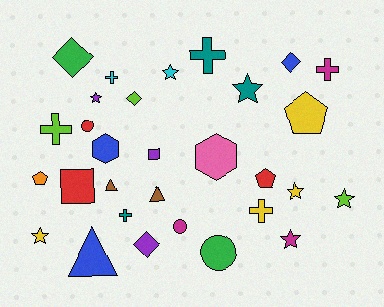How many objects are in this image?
There are 30 objects.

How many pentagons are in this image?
There are 3 pentagons.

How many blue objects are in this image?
There are 3 blue objects.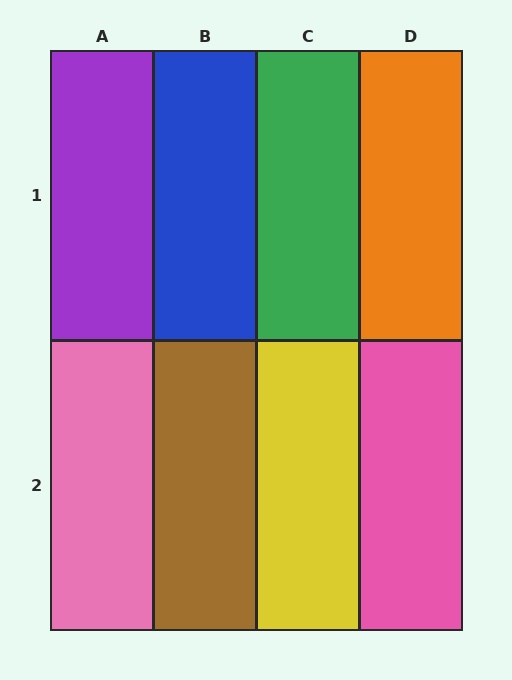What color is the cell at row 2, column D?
Pink.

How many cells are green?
1 cell is green.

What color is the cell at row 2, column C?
Yellow.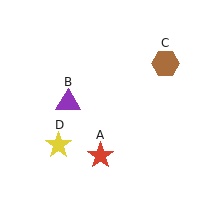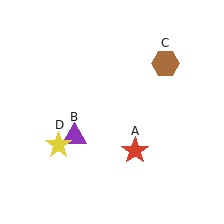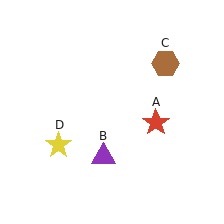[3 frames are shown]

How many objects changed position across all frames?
2 objects changed position: red star (object A), purple triangle (object B).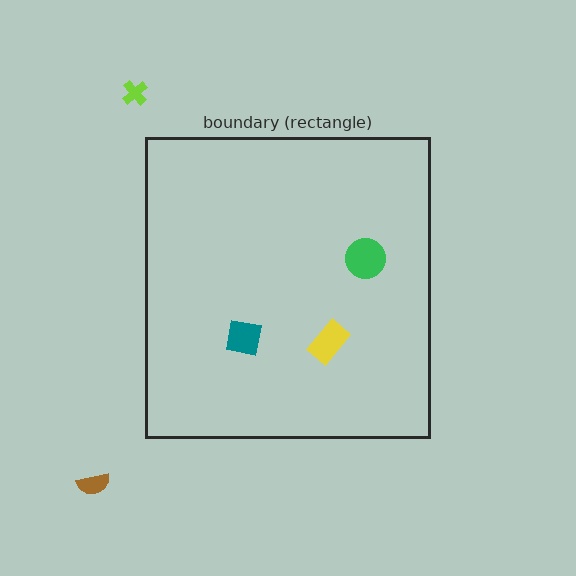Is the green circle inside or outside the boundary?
Inside.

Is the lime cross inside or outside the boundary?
Outside.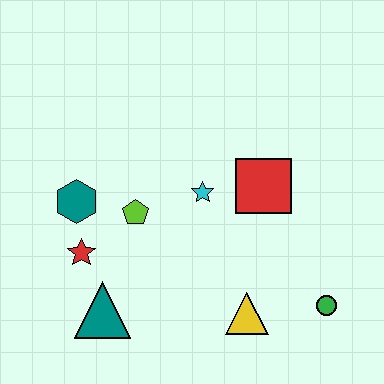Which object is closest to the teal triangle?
The red star is closest to the teal triangle.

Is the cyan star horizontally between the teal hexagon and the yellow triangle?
Yes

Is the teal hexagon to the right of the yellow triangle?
No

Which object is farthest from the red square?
The teal triangle is farthest from the red square.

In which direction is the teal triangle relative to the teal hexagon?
The teal triangle is below the teal hexagon.